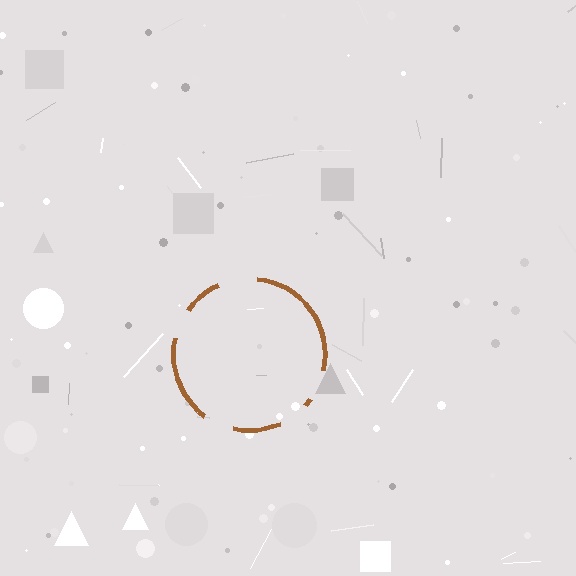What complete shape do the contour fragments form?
The contour fragments form a circle.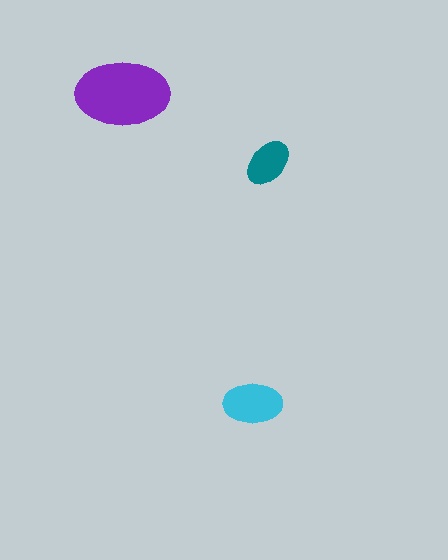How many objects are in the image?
There are 3 objects in the image.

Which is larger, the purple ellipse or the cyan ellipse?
The purple one.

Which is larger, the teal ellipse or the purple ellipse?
The purple one.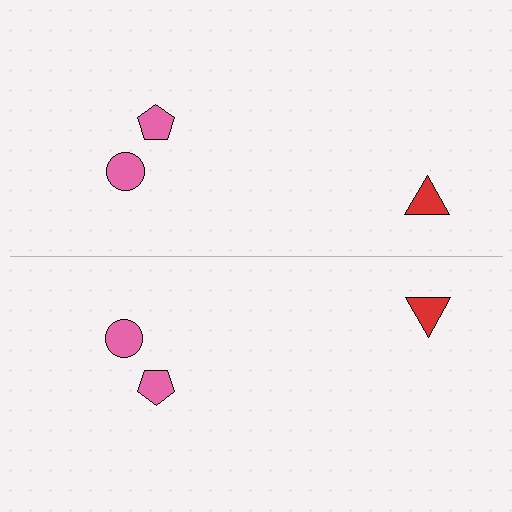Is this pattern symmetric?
Yes, this pattern has bilateral (reflection) symmetry.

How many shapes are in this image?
There are 6 shapes in this image.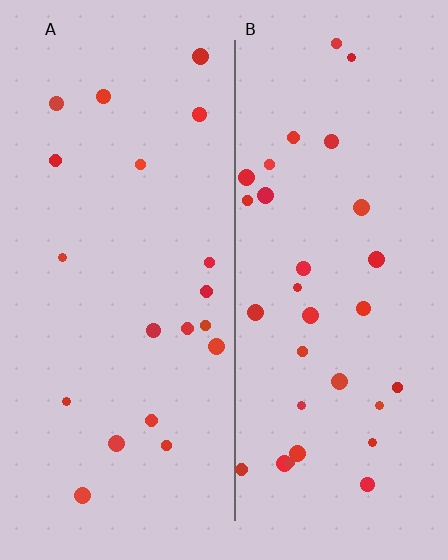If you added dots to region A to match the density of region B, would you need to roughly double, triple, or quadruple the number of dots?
Approximately double.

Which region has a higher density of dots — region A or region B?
B (the right).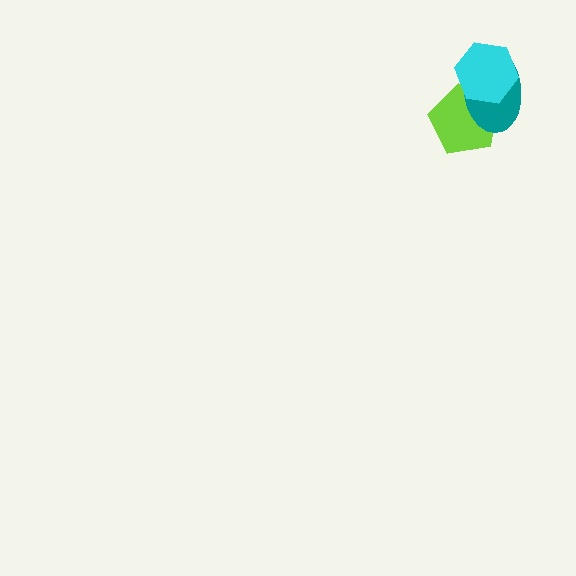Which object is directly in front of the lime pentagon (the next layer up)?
The teal ellipse is directly in front of the lime pentagon.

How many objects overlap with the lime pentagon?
2 objects overlap with the lime pentagon.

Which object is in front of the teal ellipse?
The cyan hexagon is in front of the teal ellipse.